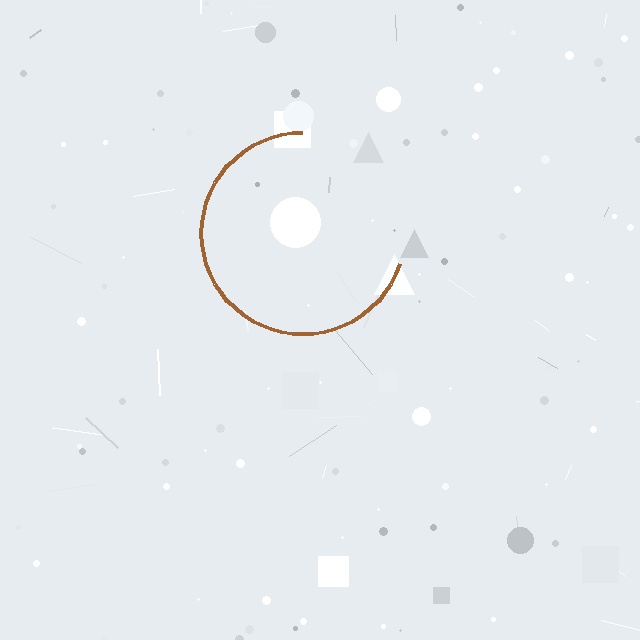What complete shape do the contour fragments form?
The contour fragments form a circle.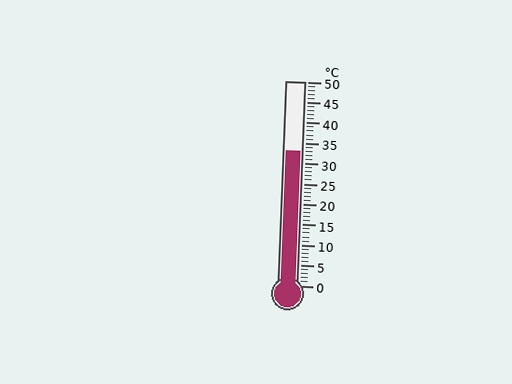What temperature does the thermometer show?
The thermometer shows approximately 33°C.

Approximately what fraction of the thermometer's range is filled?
The thermometer is filled to approximately 65% of its range.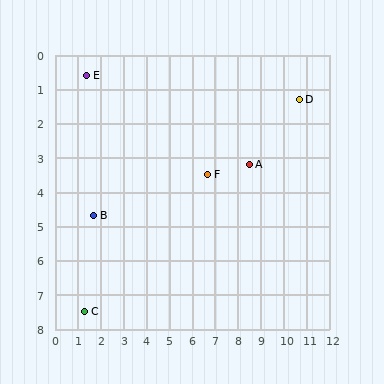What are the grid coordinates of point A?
Point A is at approximately (8.5, 3.2).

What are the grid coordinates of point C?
Point C is at approximately (1.3, 7.5).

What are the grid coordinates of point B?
Point B is at approximately (1.7, 4.7).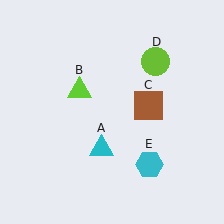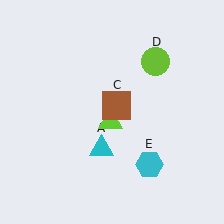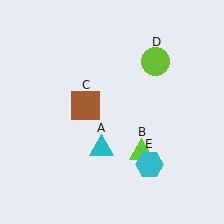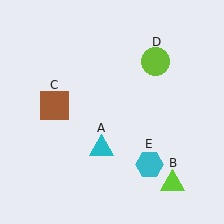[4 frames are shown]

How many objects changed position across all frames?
2 objects changed position: lime triangle (object B), brown square (object C).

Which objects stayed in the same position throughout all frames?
Cyan triangle (object A) and lime circle (object D) and cyan hexagon (object E) remained stationary.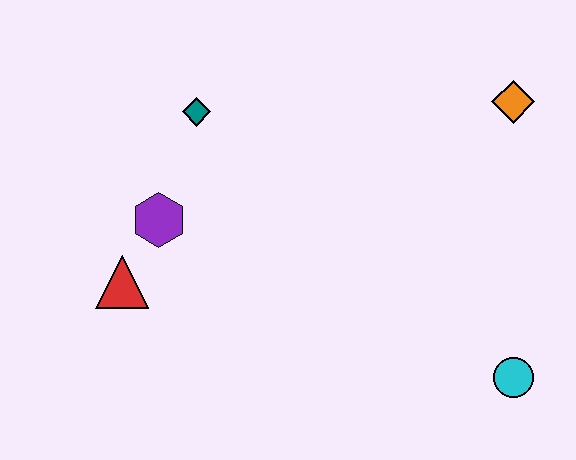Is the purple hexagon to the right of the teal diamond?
No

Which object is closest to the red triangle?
The purple hexagon is closest to the red triangle.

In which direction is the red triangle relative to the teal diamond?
The red triangle is below the teal diamond.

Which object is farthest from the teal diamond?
The cyan circle is farthest from the teal diamond.